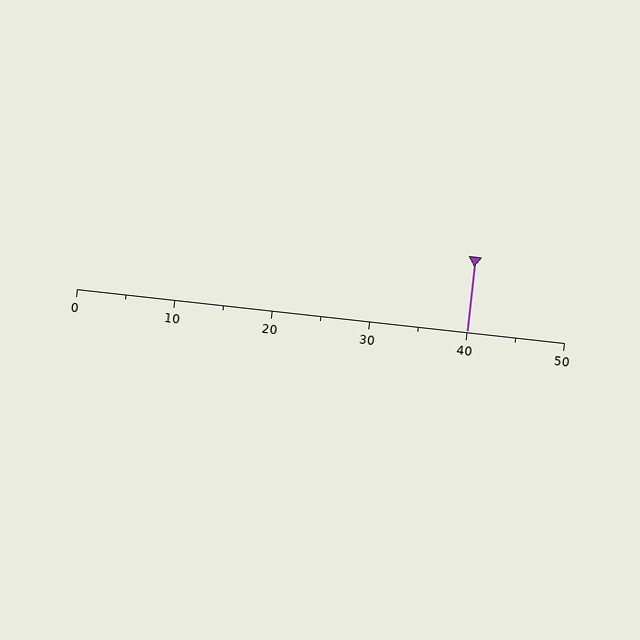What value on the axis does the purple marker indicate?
The marker indicates approximately 40.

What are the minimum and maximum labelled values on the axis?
The axis runs from 0 to 50.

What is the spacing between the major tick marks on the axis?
The major ticks are spaced 10 apart.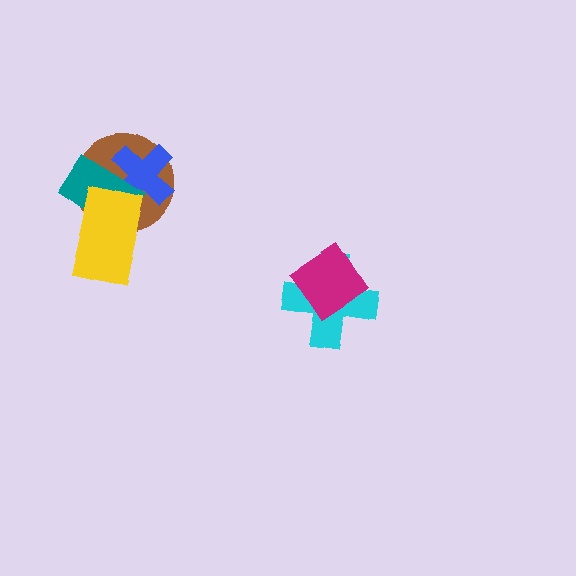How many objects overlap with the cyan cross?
1 object overlaps with the cyan cross.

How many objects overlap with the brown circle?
3 objects overlap with the brown circle.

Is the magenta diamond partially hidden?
No, no other shape covers it.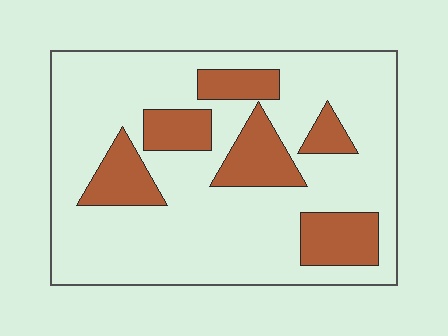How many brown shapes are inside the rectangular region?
6.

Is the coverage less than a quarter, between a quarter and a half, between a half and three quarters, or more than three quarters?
Less than a quarter.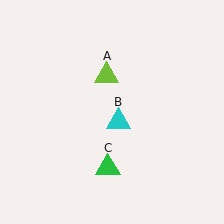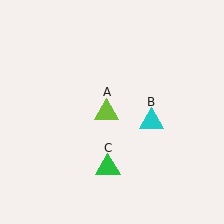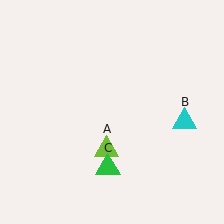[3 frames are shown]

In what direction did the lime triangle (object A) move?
The lime triangle (object A) moved down.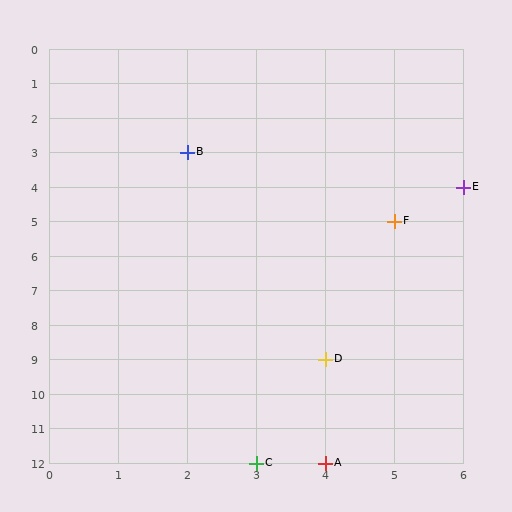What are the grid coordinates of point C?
Point C is at grid coordinates (3, 12).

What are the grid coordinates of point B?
Point B is at grid coordinates (2, 3).